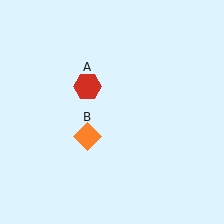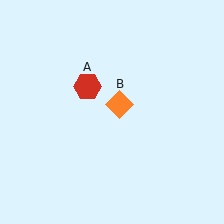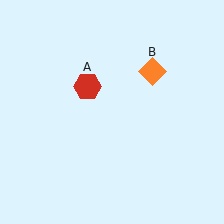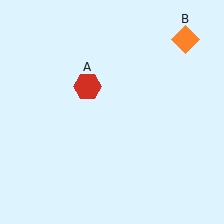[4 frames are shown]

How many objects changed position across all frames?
1 object changed position: orange diamond (object B).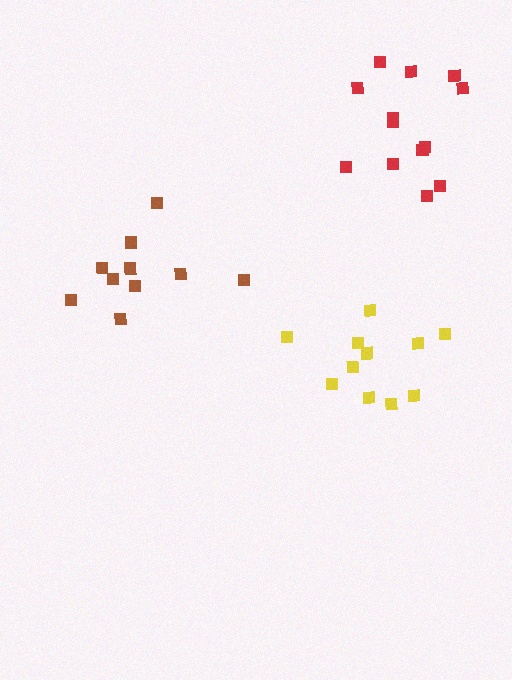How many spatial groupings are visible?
There are 3 spatial groupings.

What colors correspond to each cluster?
The clusters are colored: yellow, brown, red.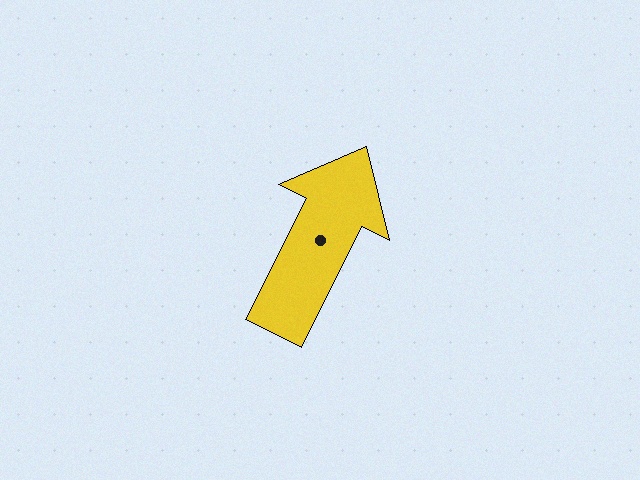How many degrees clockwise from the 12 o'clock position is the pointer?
Approximately 27 degrees.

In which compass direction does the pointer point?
Northeast.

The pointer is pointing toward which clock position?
Roughly 1 o'clock.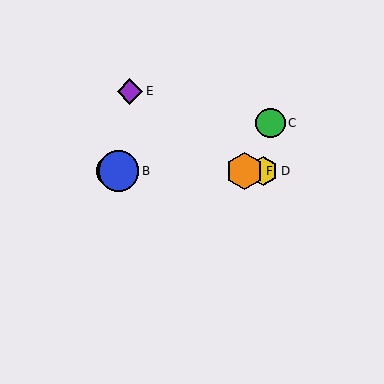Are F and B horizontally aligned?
Yes, both are at y≈171.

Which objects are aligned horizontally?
Objects A, B, D, F are aligned horizontally.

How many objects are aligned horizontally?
4 objects (A, B, D, F) are aligned horizontally.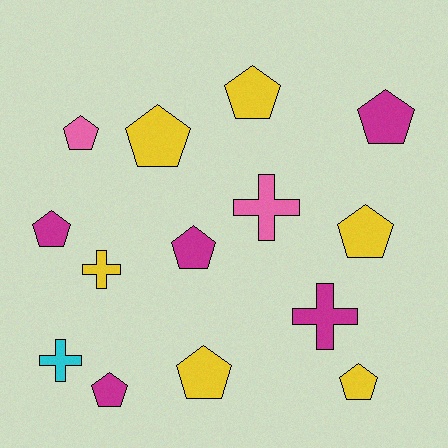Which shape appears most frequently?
Pentagon, with 10 objects.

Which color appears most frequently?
Yellow, with 6 objects.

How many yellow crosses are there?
There is 1 yellow cross.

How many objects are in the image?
There are 14 objects.